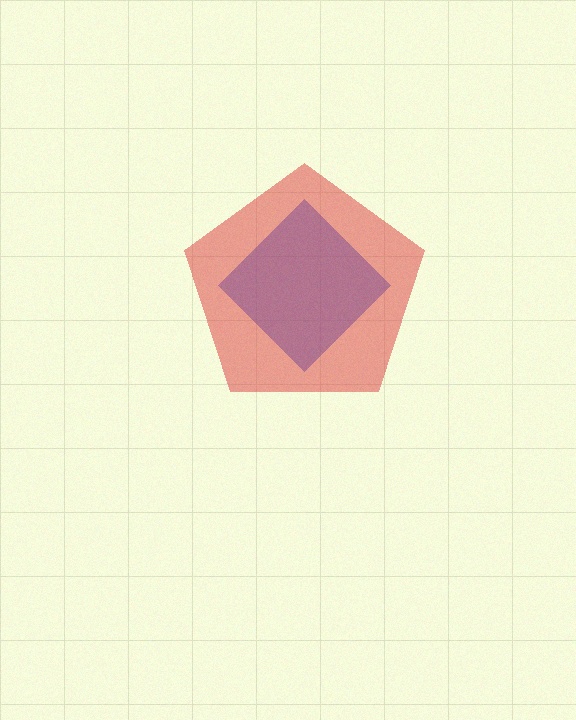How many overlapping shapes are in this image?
There are 2 overlapping shapes in the image.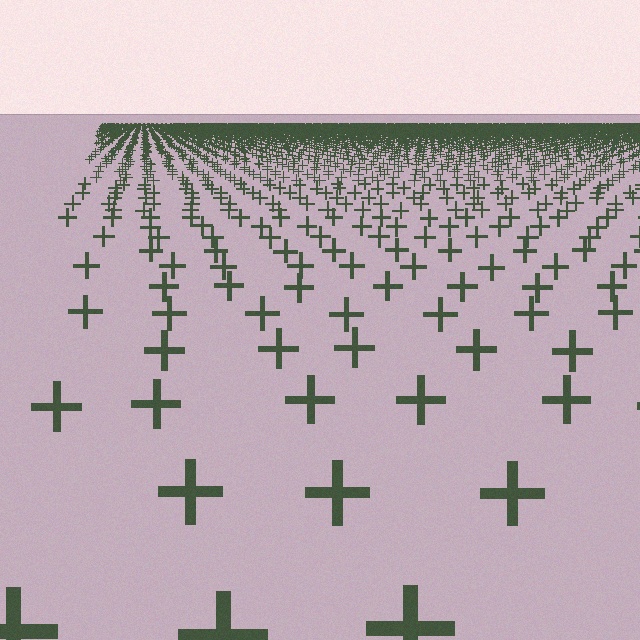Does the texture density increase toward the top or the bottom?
Density increases toward the top.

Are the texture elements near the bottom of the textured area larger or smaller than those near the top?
Larger. Near the bottom, elements are closer to the viewer and appear at a bigger on-screen size.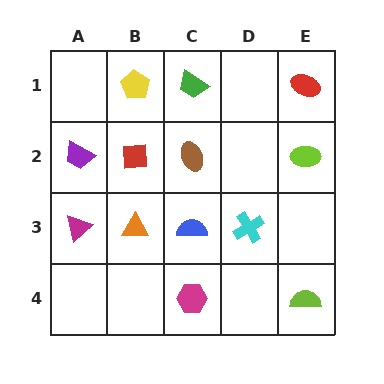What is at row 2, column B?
A red square.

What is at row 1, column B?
A yellow pentagon.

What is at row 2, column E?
A lime ellipse.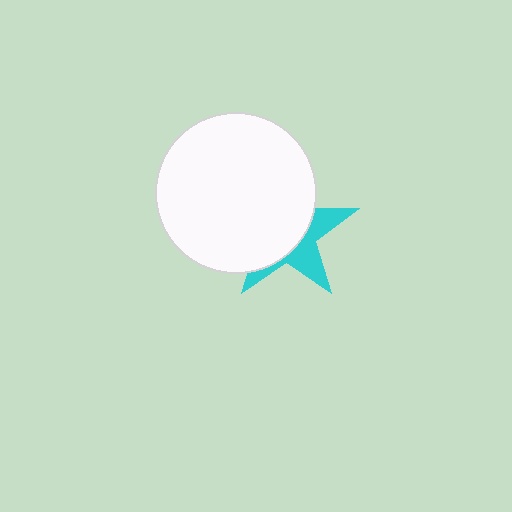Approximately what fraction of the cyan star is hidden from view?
Roughly 64% of the cyan star is hidden behind the white circle.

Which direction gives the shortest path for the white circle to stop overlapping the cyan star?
Moving left gives the shortest separation.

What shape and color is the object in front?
The object in front is a white circle.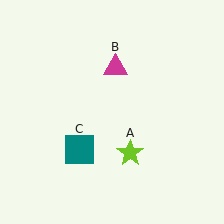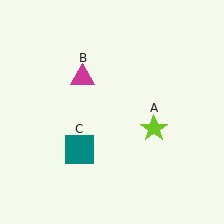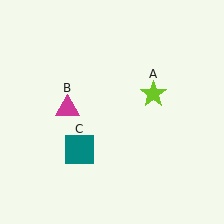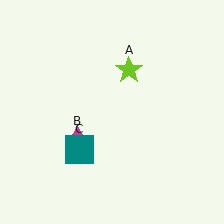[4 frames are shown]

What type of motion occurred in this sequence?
The lime star (object A), magenta triangle (object B) rotated counterclockwise around the center of the scene.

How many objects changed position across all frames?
2 objects changed position: lime star (object A), magenta triangle (object B).